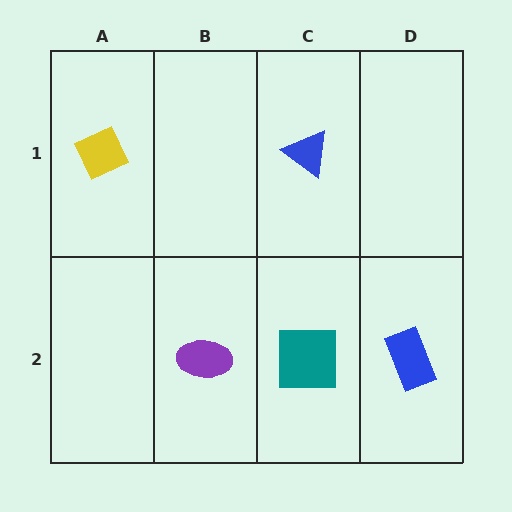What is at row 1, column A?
A yellow diamond.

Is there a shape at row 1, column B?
No, that cell is empty.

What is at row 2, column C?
A teal square.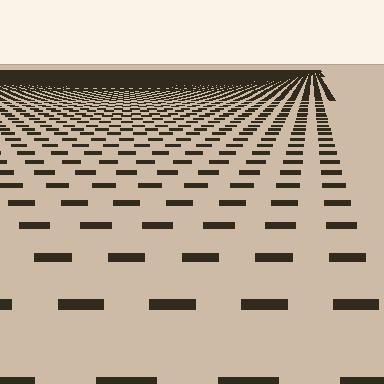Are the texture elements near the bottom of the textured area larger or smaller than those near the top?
Larger. Near the bottom, elements are closer to the viewer and appear at a bigger on-screen size.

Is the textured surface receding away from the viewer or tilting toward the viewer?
The surface is receding away from the viewer. Texture elements get smaller and denser toward the top.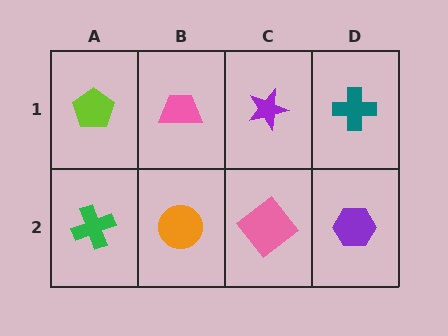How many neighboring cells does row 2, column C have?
3.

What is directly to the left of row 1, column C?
A pink trapezoid.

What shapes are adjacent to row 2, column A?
A lime pentagon (row 1, column A), an orange circle (row 2, column B).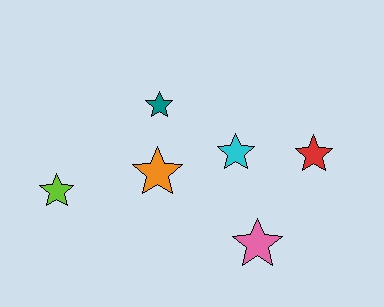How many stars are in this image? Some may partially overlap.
There are 6 stars.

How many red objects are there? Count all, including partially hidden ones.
There is 1 red object.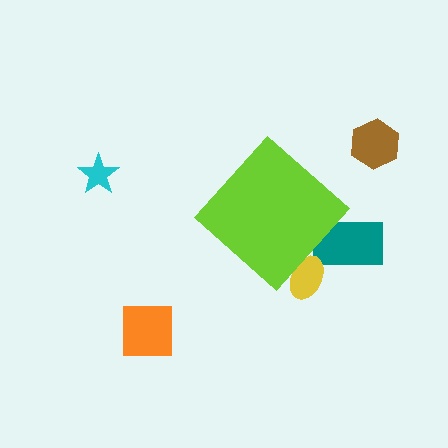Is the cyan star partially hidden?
No, the cyan star is fully visible.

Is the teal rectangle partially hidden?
Yes, the teal rectangle is partially hidden behind the lime diamond.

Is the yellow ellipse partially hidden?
Yes, the yellow ellipse is partially hidden behind the lime diamond.